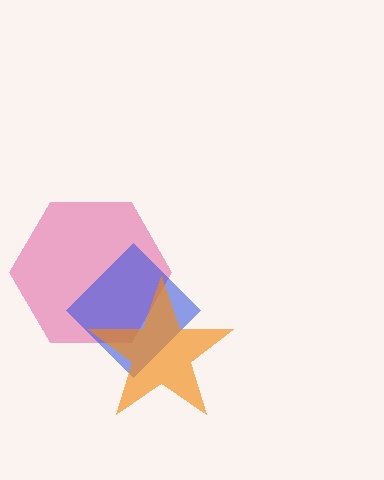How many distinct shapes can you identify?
There are 3 distinct shapes: a pink hexagon, a blue diamond, an orange star.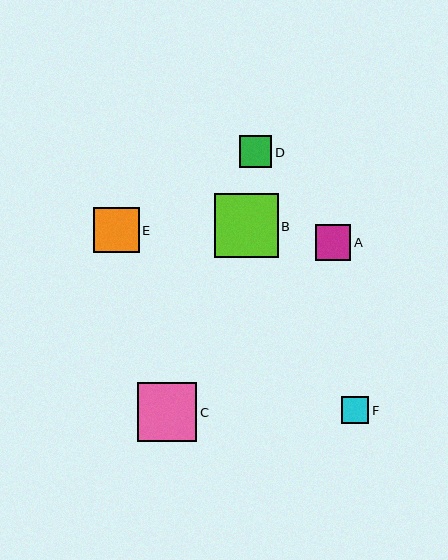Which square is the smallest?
Square F is the smallest with a size of approximately 27 pixels.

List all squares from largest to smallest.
From largest to smallest: B, C, E, A, D, F.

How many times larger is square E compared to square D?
Square E is approximately 1.4 times the size of square D.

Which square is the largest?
Square B is the largest with a size of approximately 64 pixels.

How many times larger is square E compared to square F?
Square E is approximately 1.7 times the size of square F.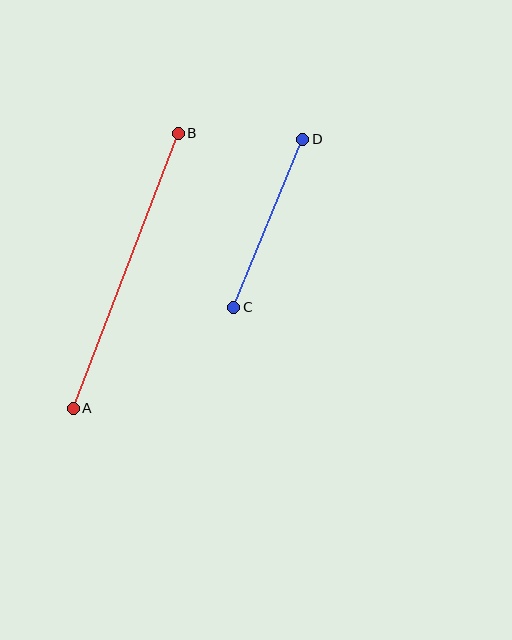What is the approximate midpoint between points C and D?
The midpoint is at approximately (268, 223) pixels.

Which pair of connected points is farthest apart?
Points A and B are farthest apart.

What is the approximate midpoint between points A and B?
The midpoint is at approximately (126, 271) pixels.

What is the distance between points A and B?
The distance is approximately 294 pixels.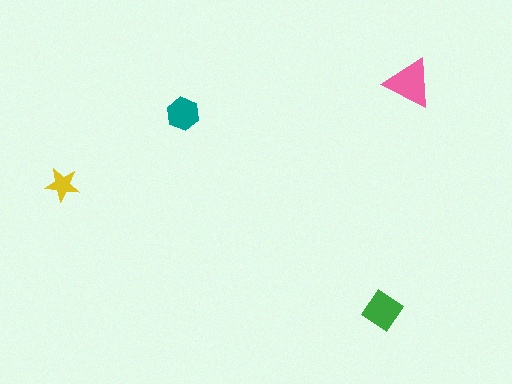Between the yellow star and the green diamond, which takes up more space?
The green diamond.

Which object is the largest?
The pink triangle.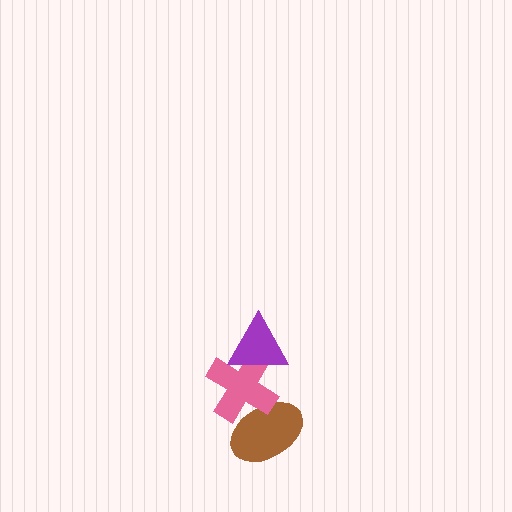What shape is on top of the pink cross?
The purple triangle is on top of the pink cross.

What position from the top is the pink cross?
The pink cross is 2nd from the top.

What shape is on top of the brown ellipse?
The pink cross is on top of the brown ellipse.